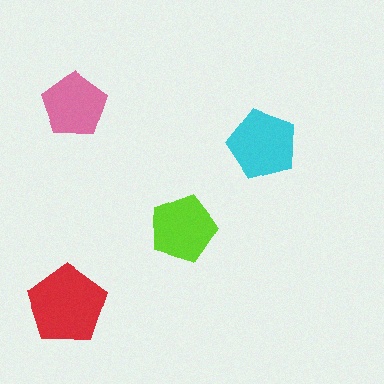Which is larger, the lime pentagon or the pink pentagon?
The lime one.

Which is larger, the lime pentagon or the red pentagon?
The red one.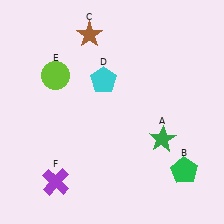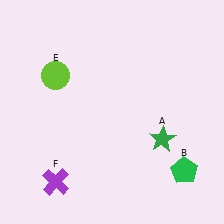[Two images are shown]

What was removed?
The cyan pentagon (D), the brown star (C) were removed in Image 2.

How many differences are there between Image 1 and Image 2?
There are 2 differences between the two images.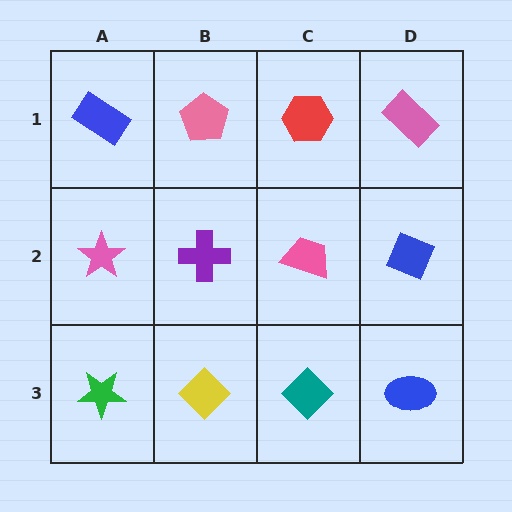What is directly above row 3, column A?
A pink star.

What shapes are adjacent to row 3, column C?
A pink trapezoid (row 2, column C), a yellow diamond (row 3, column B), a blue ellipse (row 3, column D).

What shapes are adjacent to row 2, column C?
A red hexagon (row 1, column C), a teal diamond (row 3, column C), a purple cross (row 2, column B), a blue diamond (row 2, column D).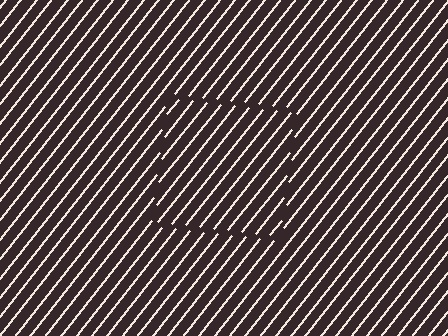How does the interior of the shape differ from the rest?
The interior of the shape contains the same grating, shifted by half a period — the contour is defined by the phase discontinuity where line-ends from the inner and outer gratings abut.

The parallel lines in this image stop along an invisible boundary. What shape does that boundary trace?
An illusory square. The interior of the shape contains the same grating, shifted by half a period — the contour is defined by the phase discontinuity where line-ends from the inner and outer gratings abut.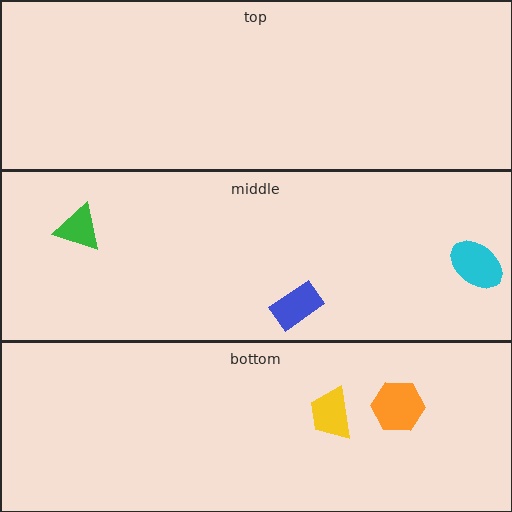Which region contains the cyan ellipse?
The middle region.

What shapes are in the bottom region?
The yellow trapezoid, the orange hexagon.